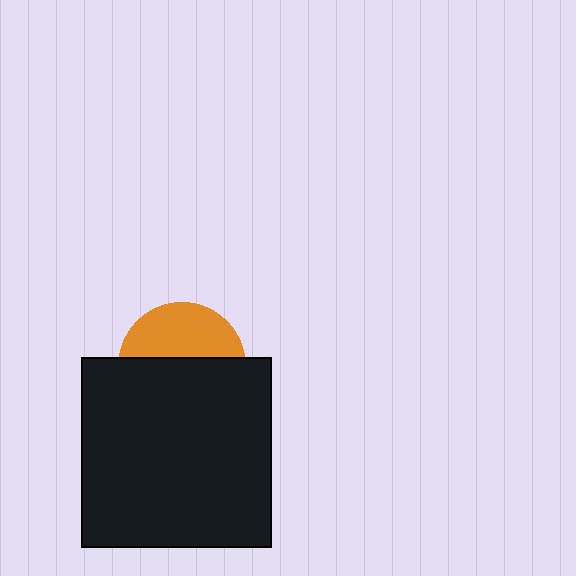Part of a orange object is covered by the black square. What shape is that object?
It is a circle.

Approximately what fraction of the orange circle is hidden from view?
Roughly 59% of the orange circle is hidden behind the black square.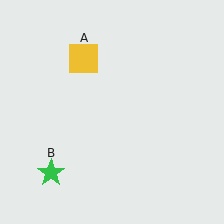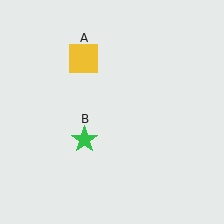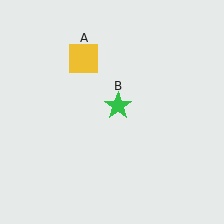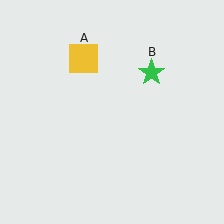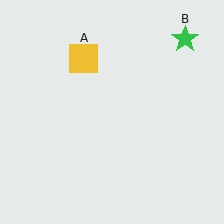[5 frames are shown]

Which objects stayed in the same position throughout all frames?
Yellow square (object A) remained stationary.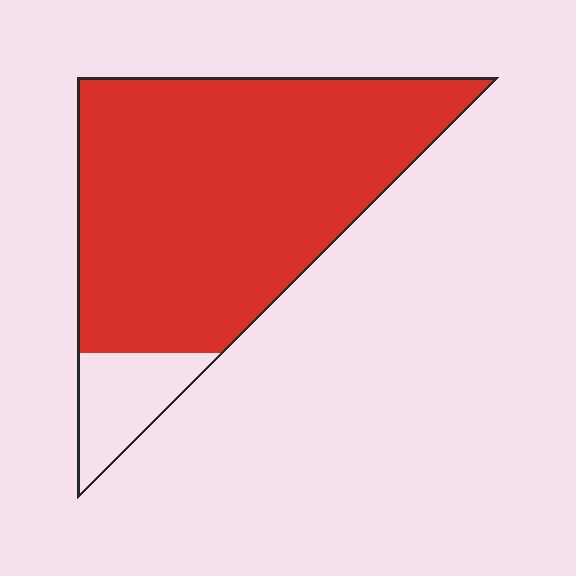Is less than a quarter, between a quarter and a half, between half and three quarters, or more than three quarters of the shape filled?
More than three quarters.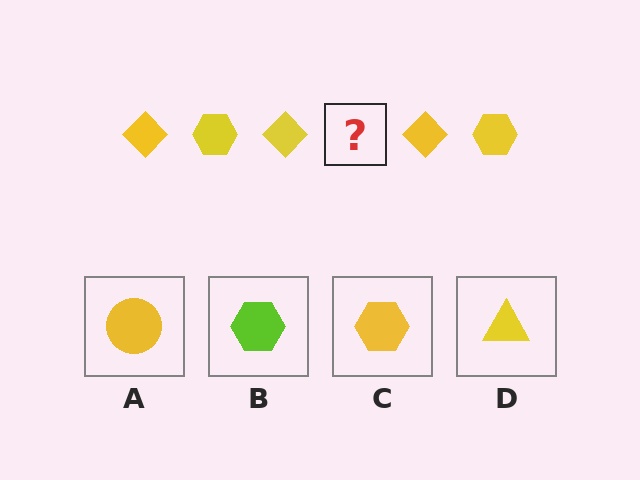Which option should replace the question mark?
Option C.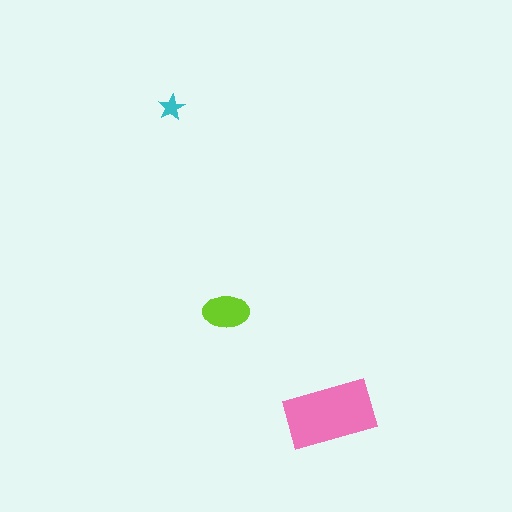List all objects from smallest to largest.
The cyan star, the lime ellipse, the pink rectangle.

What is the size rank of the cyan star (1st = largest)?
3rd.